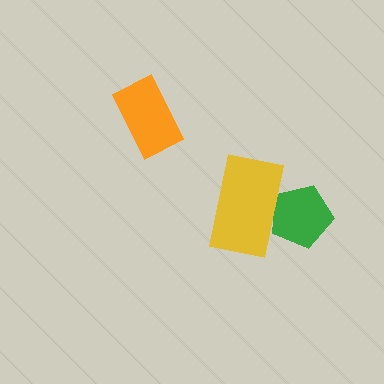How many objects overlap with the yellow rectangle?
1 object overlaps with the yellow rectangle.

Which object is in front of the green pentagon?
The yellow rectangle is in front of the green pentagon.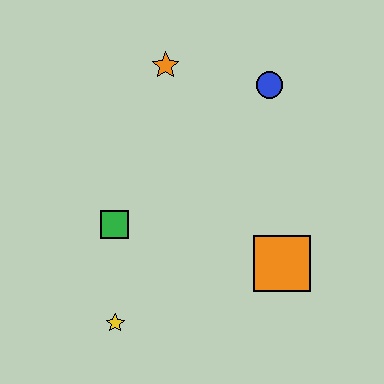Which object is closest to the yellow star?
The green square is closest to the yellow star.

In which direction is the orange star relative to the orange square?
The orange star is above the orange square.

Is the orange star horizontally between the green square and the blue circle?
Yes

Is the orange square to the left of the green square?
No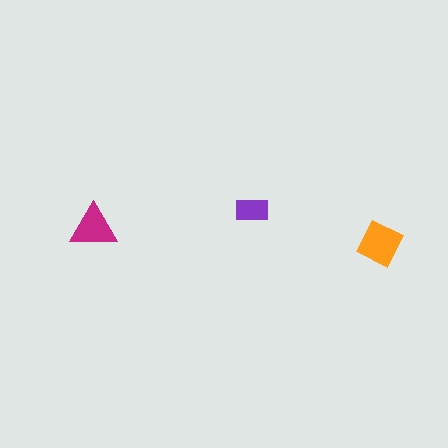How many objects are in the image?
There are 3 objects in the image.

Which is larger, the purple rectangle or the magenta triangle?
The magenta triangle.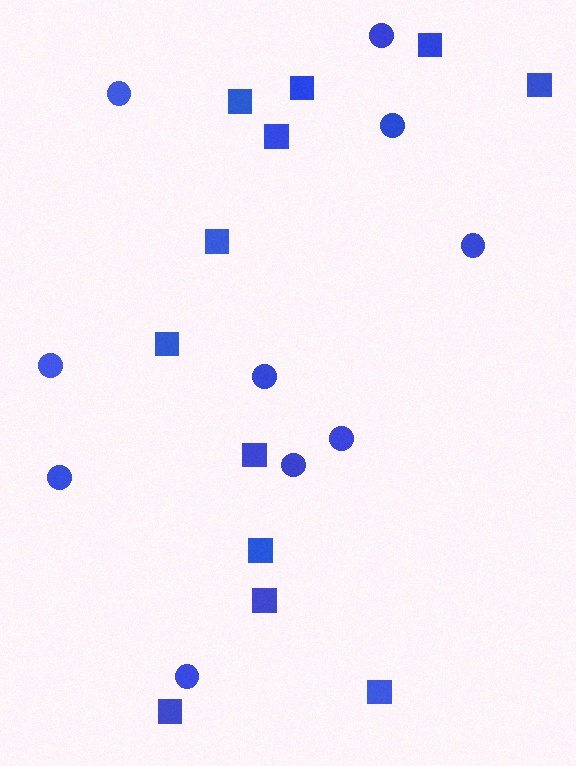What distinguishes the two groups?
There are 2 groups: one group of circles (10) and one group of squares (12).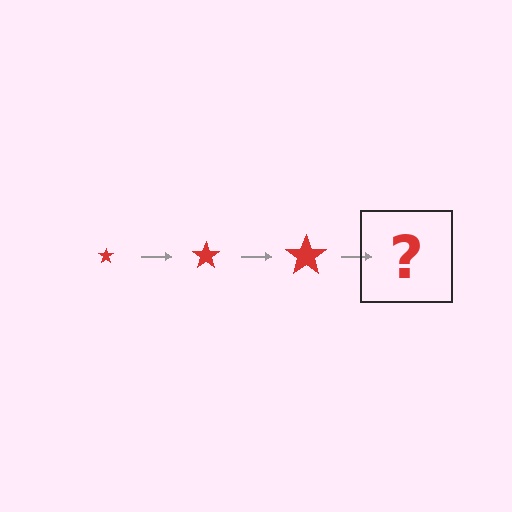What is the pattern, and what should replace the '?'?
The pattern is that the star gets progressively larger each step. The '?' should be a red star, larger than the previous one.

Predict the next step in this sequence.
The next step is a red star, larger than the previous one.